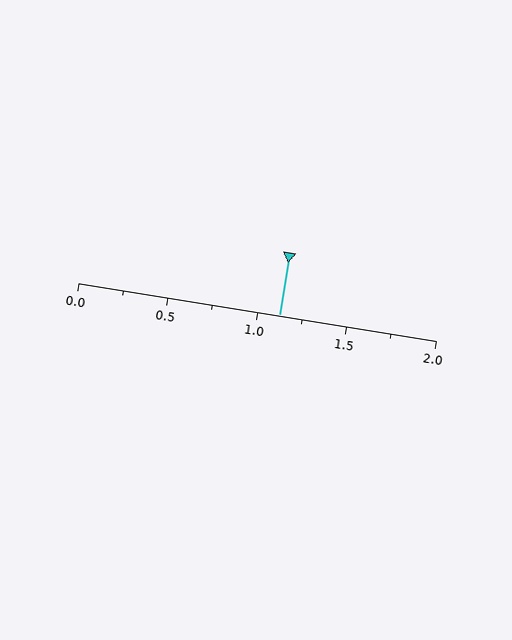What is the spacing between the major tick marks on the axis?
The major ticks are spaced 0.5 apart.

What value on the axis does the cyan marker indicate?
The marker indicates approximately 1.12.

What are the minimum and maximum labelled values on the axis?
The axis runs from 0.0 to 2.0.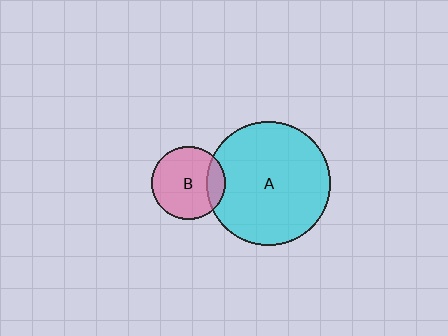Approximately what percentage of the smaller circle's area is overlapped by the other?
Approximately 15%.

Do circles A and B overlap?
Yes.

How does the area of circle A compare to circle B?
Approximately 2.9 times.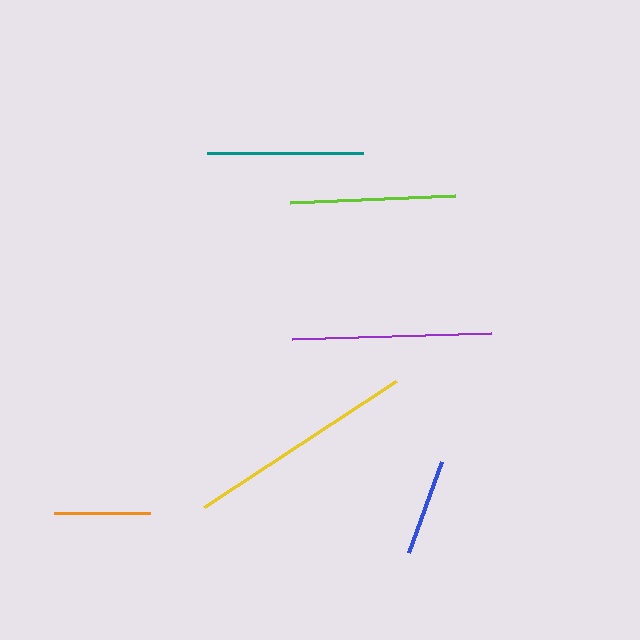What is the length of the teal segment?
The teal segment is approximately 156 pixels long.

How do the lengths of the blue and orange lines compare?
The blue and orange lines are approximately the same length.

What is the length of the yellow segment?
The yellow segment is approximately 229 pixels long.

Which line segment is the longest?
The yellow line is the longest at approximately 229 pixels.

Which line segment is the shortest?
The orange line is the shortest at approximately 96 pixels.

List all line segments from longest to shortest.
From longest to shortest: yellow, purple, lime, teal, blue, orange.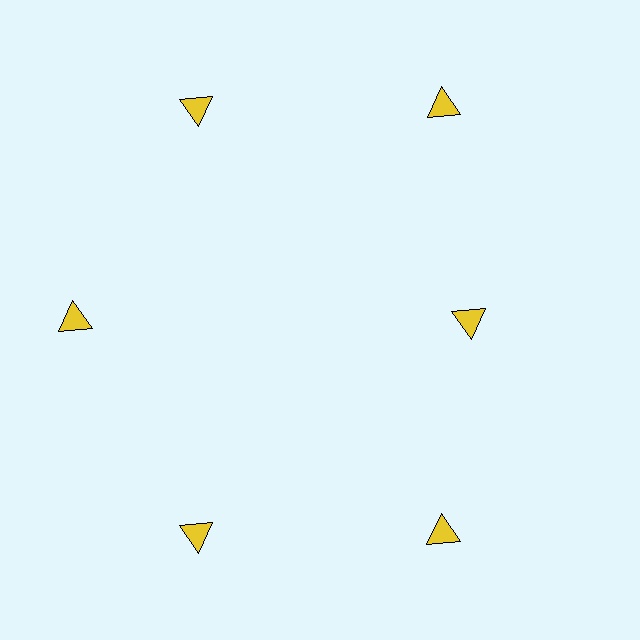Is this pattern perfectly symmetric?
No. The 6 yellow triangles are arranged in a ring, but one element near the 3 o'clock position is pulled inward toward the center, breaking the 6-fold rotational symmetry.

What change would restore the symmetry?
The symmetry would be restored by moving it outward, back onto the ring so that all 6 triangles sit at equal angles and equal distance from the center.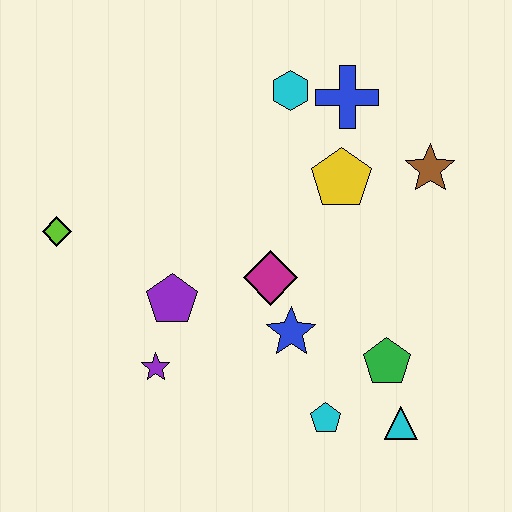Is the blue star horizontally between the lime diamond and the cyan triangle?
Yes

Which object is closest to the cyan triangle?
The green pentagon is closest to the cyan triangle.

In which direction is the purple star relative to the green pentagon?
The purple star is to the left of the green pentagon.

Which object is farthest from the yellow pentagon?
The lime diamond is farthest from the yellow pentagon.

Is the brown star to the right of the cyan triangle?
Yes